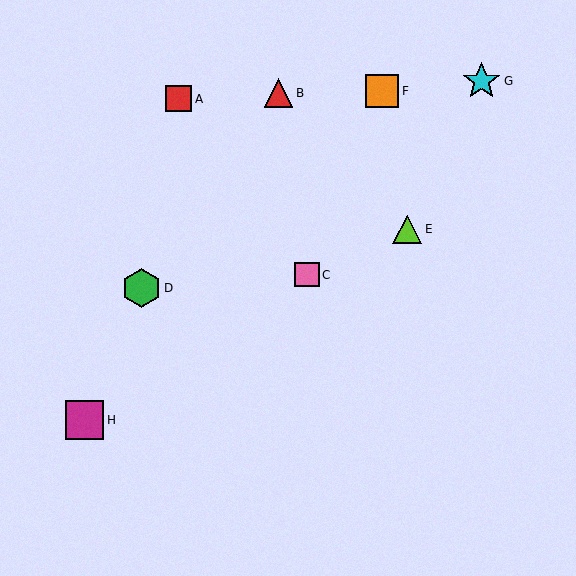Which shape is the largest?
The green hexagon (labeled D) is the largest.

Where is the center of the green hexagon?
The center of the green hexagon is at (142, 288).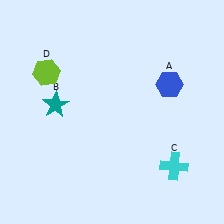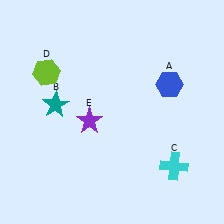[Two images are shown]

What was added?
A purple star (E) was added in Image 2.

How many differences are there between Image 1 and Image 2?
There is 1 difference between the two images.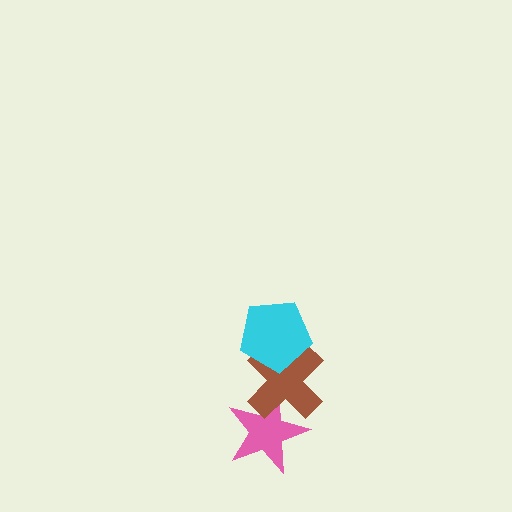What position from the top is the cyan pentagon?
The cyan pentagon is 1st from the top.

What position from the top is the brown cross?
The brown cross is 2nd from the top.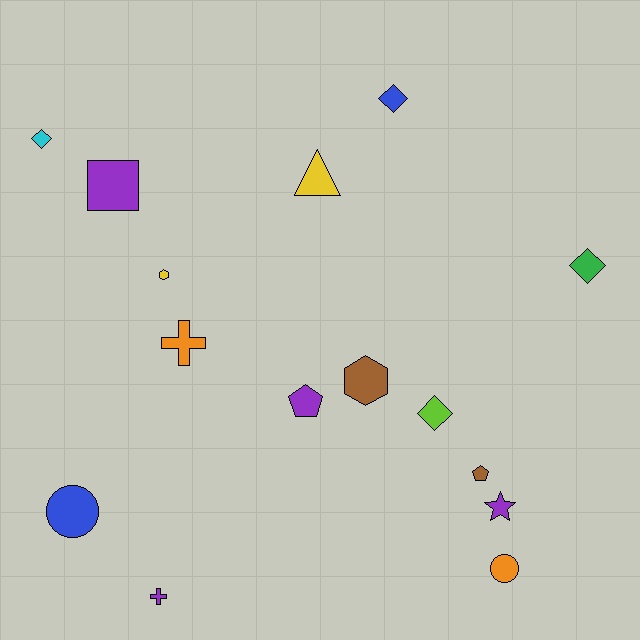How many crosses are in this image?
There are 2 crosses.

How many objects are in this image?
There are 15 objects.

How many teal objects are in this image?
There are no teal objects.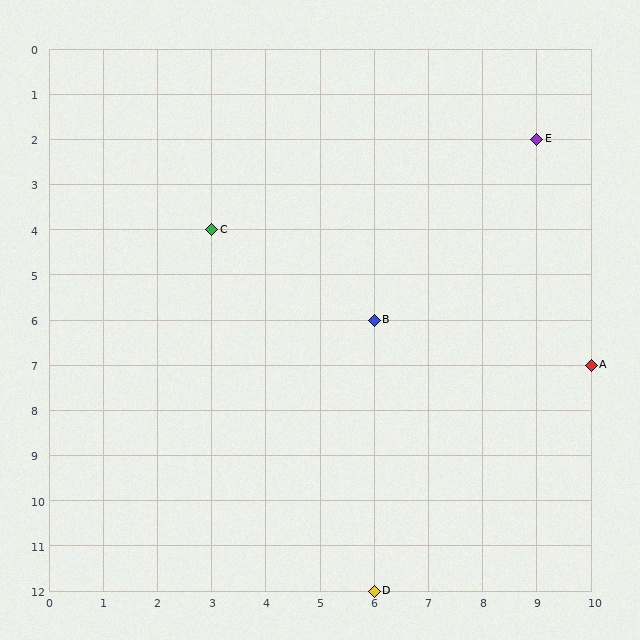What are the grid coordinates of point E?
Point E is at grid coordinates (9, 2).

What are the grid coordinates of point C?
Point C is at grid coordinates (3, 4).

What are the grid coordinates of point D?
Point D is at grid coordinates (6, 12).